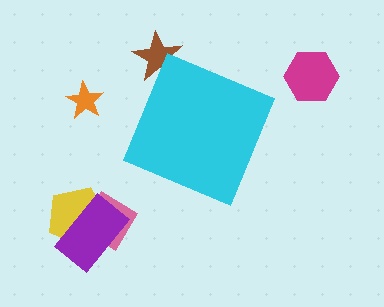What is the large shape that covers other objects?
A cyan diamond.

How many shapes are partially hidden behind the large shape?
1 shape is partially hidden.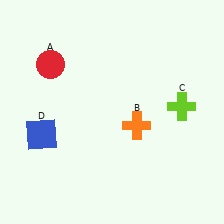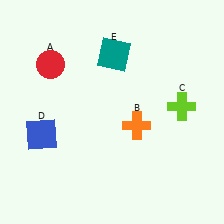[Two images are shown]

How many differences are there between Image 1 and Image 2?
There is 1 difference between the two images.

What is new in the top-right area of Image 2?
A teal square (E) was added in the top-right area of Image 2.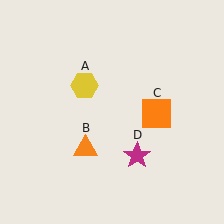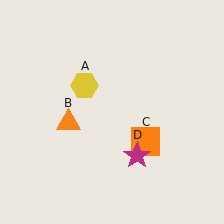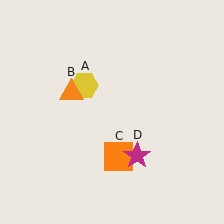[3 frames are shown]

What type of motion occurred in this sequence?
The orange triangle (object B), orange square (object C) rotated clockwise around the center of the scene.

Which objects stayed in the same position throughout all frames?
Yellow hexagon (object A) and magenta star (object D) remained stationary.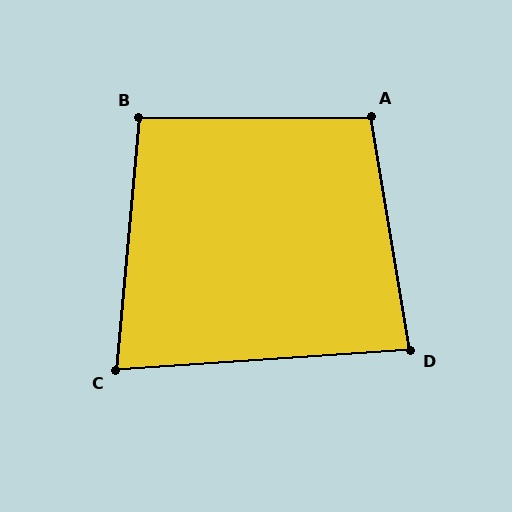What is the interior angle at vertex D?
Approximately 84 degrees (acute).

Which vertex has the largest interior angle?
A, at approximately 99 degrees.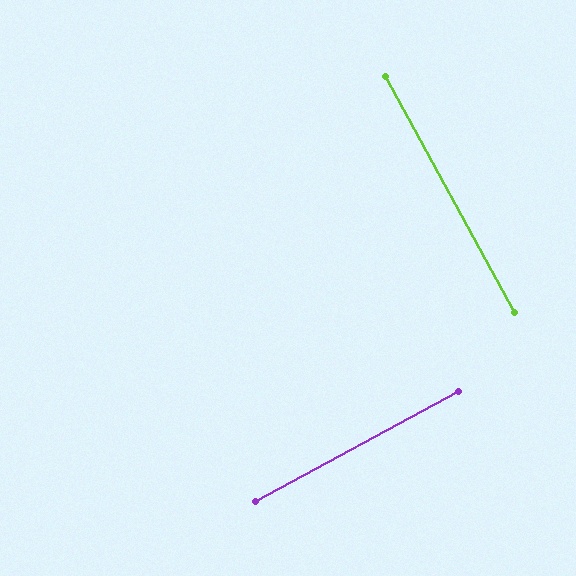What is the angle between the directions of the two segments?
Approximately 90 degrees.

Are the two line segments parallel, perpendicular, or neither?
Perpendicular — they meet at approximately 90°.